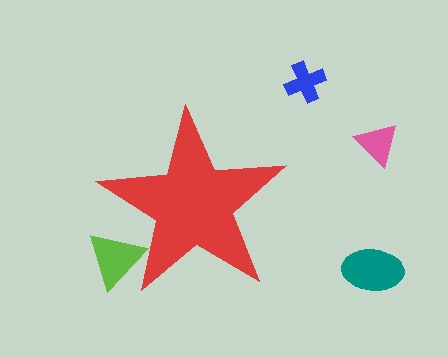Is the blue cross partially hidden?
No, the blue cross is fully visible.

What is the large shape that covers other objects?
A red star.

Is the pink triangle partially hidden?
No, the pink triangle is fully visible.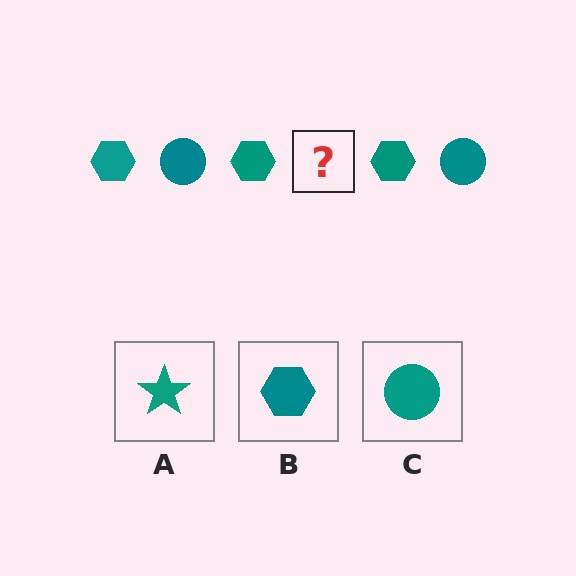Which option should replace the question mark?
Option C.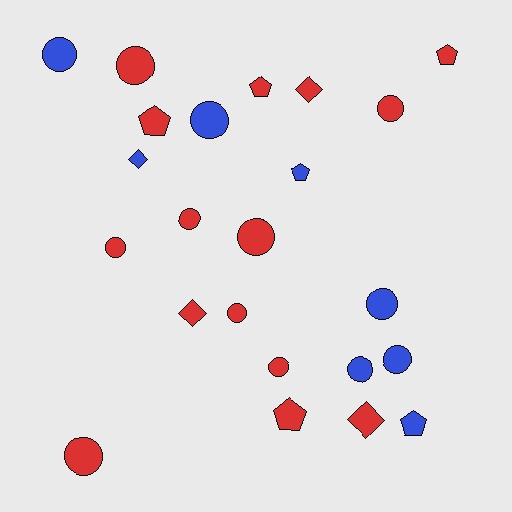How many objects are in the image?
There are 23 objects.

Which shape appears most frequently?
Circle, with 13 objects.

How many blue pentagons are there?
There are 2 blue pentagons.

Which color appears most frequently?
Red, with 15 objects.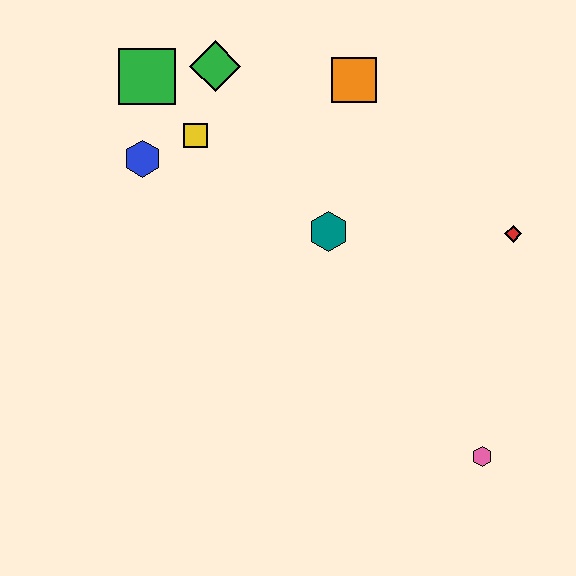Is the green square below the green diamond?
Yes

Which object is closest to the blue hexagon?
The yellow square is closest to the blue hexagon.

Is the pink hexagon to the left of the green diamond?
No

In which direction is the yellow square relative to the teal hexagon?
The yellow square is to the left of the teal hexagon.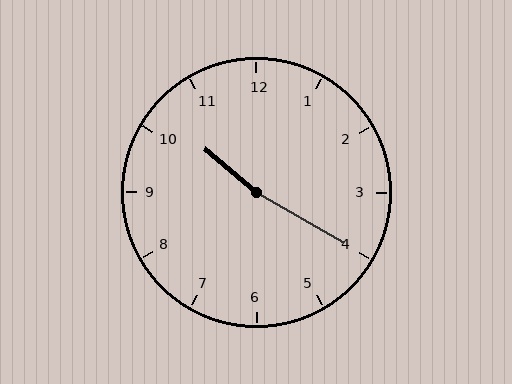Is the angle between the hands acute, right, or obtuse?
It is obtuse.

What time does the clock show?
10:20.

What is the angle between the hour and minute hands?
Approximately 170 degrees.